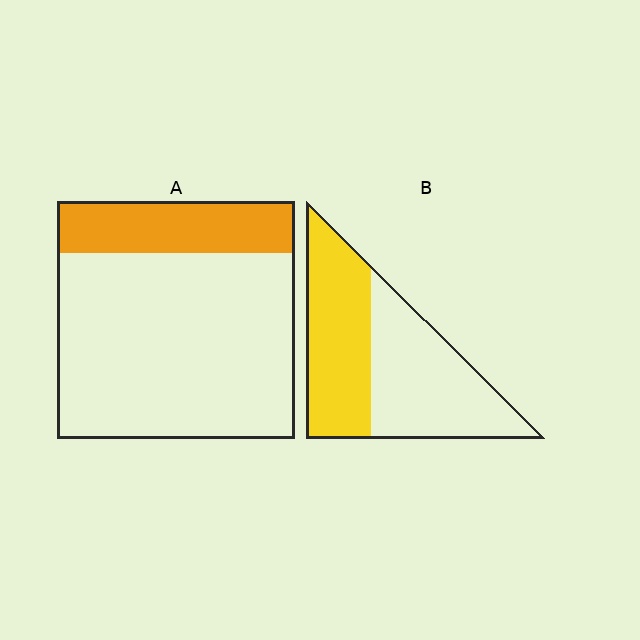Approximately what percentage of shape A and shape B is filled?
A is approximately 20% and B is approximately 45%.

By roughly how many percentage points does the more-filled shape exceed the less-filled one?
By roughly 25 percentage points (B over A).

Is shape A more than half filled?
No.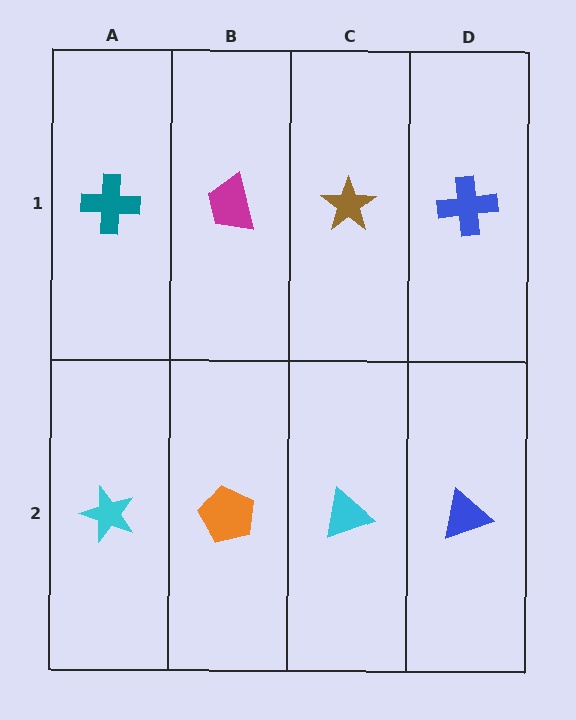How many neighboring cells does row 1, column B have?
3.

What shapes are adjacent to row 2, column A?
A teal cross (row 1, column A), an orange pentagon (row 2, column B).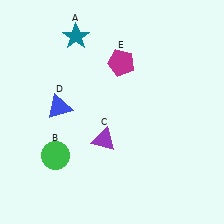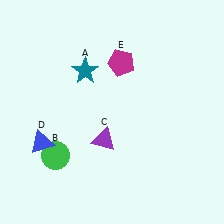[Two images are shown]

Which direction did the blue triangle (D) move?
The blue triangle (D) moved down.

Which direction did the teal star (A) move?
The teal star (A) moved down.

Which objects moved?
The objects that moved are: the teal star (A), the blue triangle (D).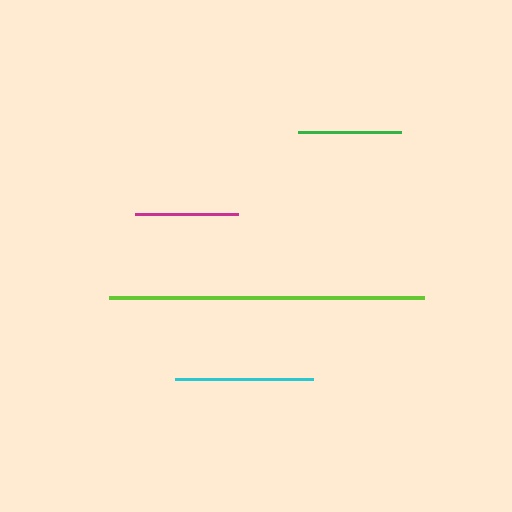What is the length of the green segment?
The green segment is approximately 103 pixels long.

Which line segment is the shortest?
The magenta line is the shortest at approximately 103 pixels.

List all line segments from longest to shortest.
From longest to shortest: lime, cyan, green, magenta.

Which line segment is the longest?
The lime line is the longest at approximately 315 pixels.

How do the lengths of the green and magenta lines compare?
The green and magenta lines are approximately the same length.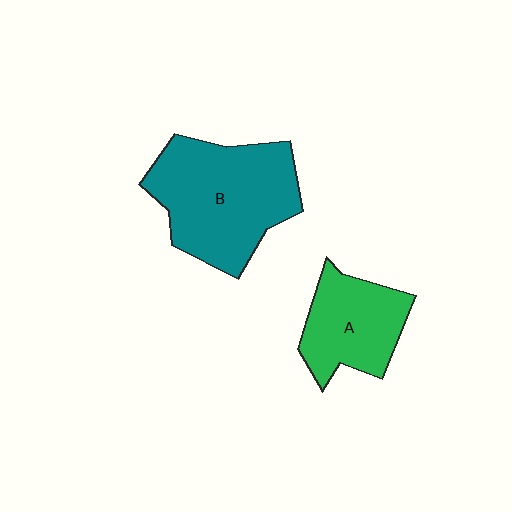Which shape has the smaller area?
Shape A (green).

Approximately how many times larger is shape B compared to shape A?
Approximately 1.7 times.